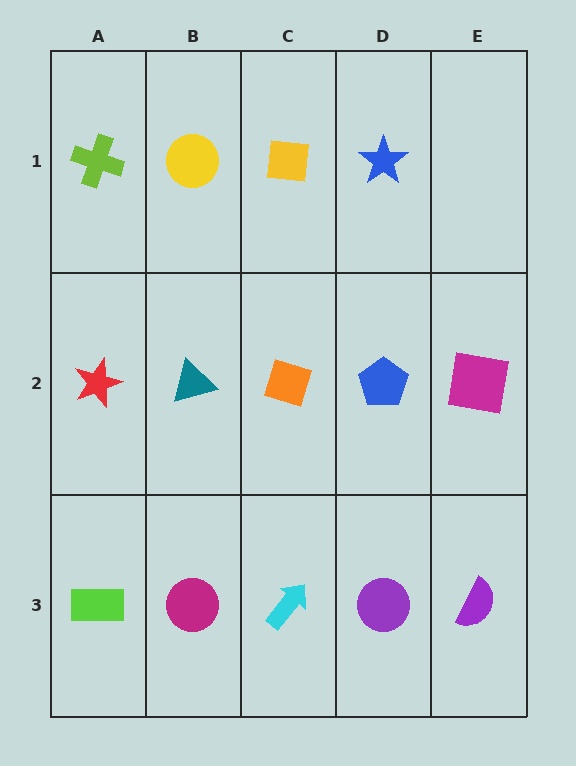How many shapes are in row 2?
5 shapes.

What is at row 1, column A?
A lime cross.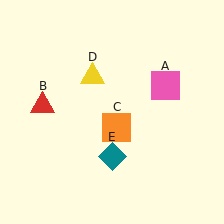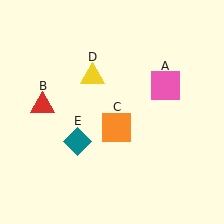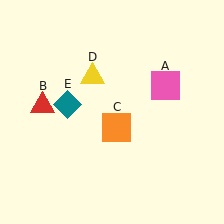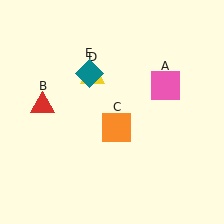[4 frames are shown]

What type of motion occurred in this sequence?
The teal diamond (object E) rotated clockwise around the center of the scene.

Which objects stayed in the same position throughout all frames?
Pink square (object A) and red triangle (object B) and orange square (object C) and yellow triangle (object D) remained stationary.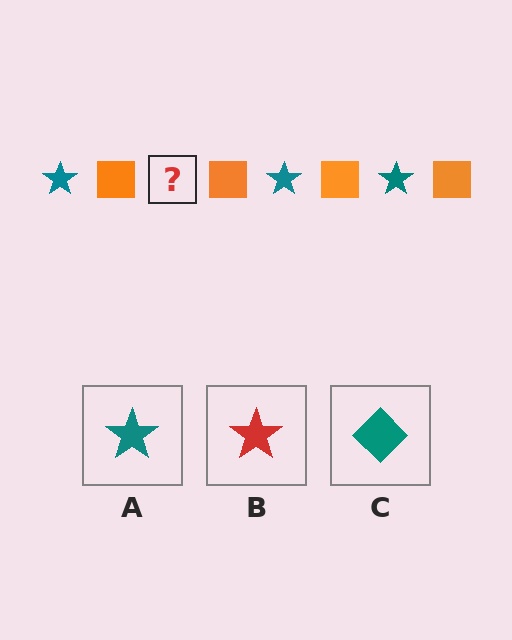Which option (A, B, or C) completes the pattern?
A.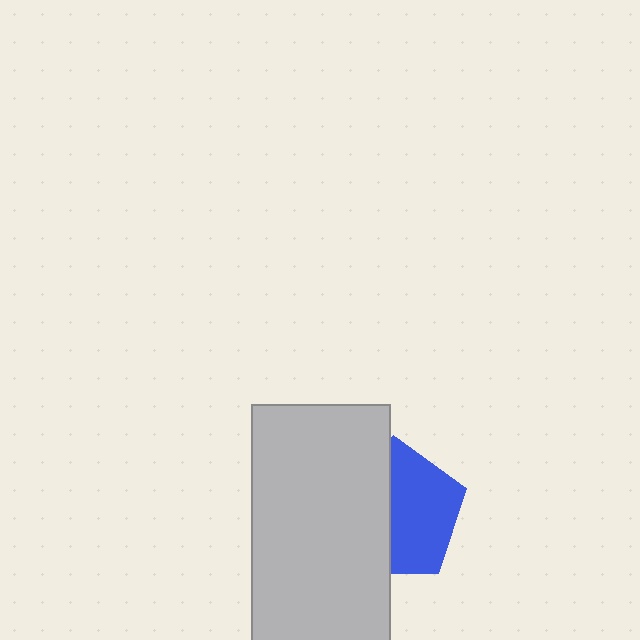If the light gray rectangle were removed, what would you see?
You would see the complete blue pentagon.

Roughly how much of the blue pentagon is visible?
About half of it is visible (roughly 52%).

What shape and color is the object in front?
The object in front is a light gray rectangle.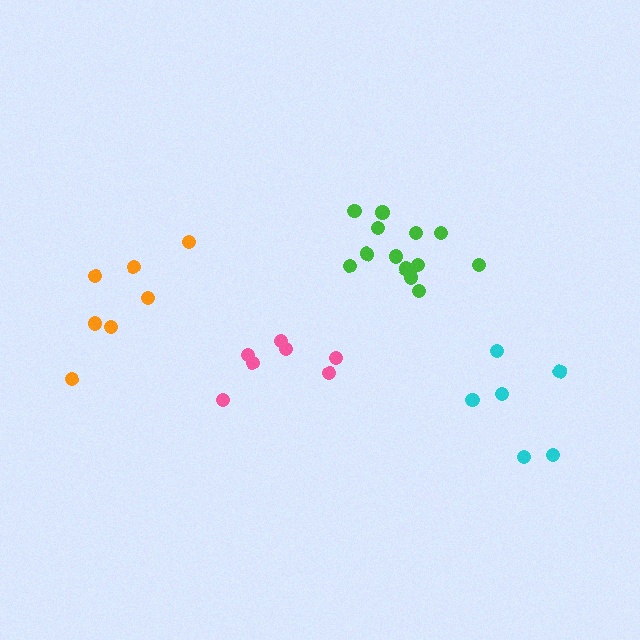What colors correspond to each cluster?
The clusters are colored: pink, green, orange, cyan.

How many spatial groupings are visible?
There are 4 spatial groupings.